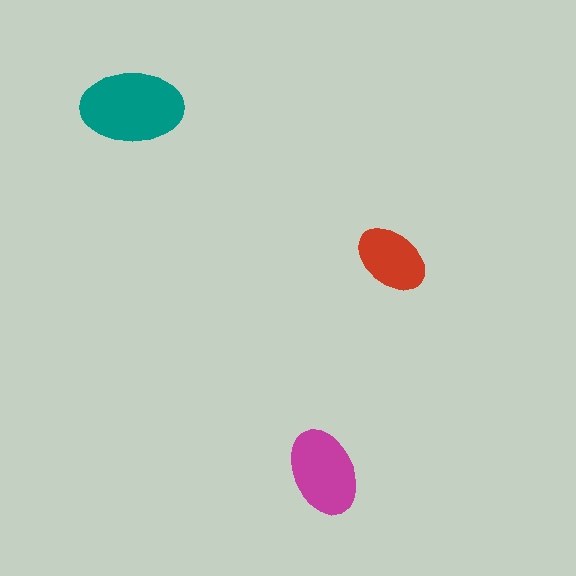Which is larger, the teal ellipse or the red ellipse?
The teal one.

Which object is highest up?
The teal ellipse is topmost.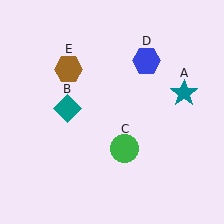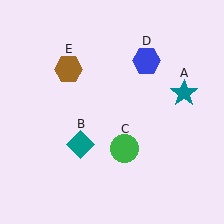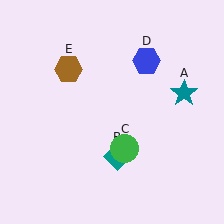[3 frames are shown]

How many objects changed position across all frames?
1 object changed position: teal diamond (object B).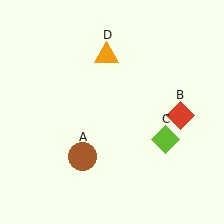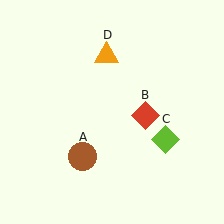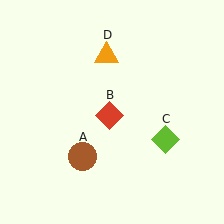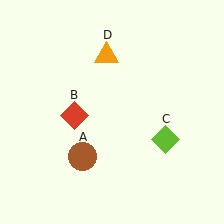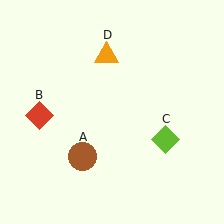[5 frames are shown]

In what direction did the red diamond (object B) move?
The red diamond (object B) moved left.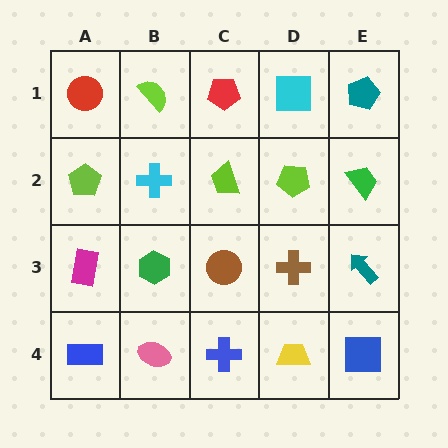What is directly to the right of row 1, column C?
A cyan square.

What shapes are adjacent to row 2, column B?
A lime semicircle (row 1, column B), a green hexagon (row 3, column B), a lime pentagon (row 2, column A), a lime trapezoid (row 2, column C).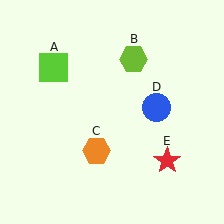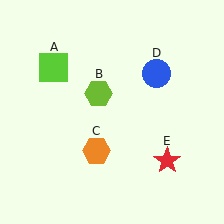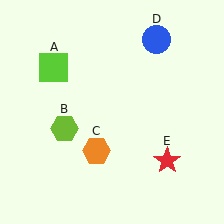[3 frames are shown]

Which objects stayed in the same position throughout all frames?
Lime square (object A) and orange hexagon (object C) and red star (object E) remained stationary.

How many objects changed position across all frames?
2 objects changed position: lime hexagon (object B), blue circle (object D).